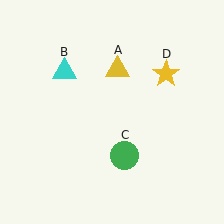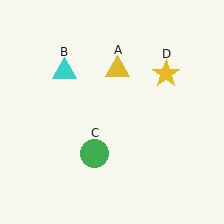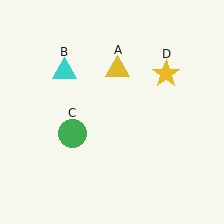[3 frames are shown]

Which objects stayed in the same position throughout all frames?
Yellow triangle (object A) and cyan triangle (object B) and yellow star (object D) remained stationary.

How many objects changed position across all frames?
1 object changed position: green circle (object C).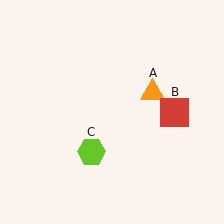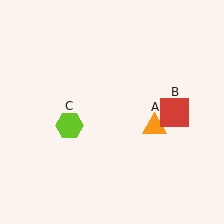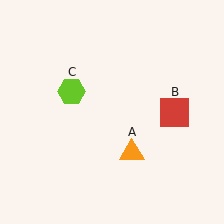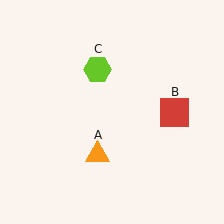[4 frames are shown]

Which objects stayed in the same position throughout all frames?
Red square (object B) remained stationary.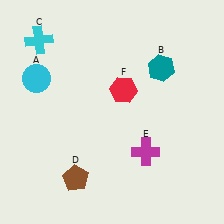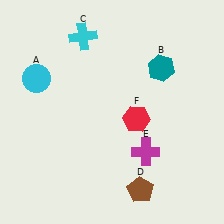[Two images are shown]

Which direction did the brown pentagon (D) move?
The brown pentagon (D) moved right.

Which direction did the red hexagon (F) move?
The red hexagon (F) moved down.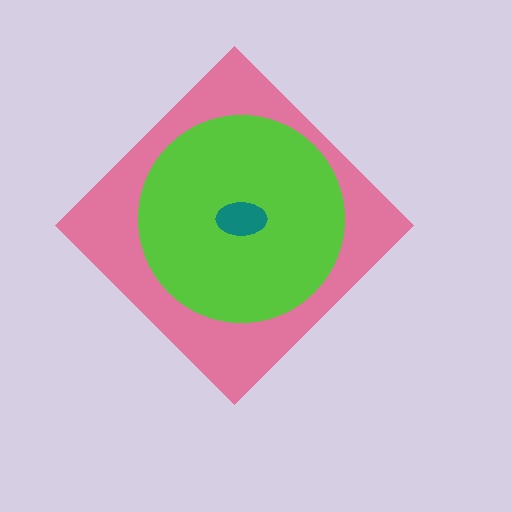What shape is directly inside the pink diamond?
The lime circle.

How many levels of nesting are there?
3.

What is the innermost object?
The teal ellipse.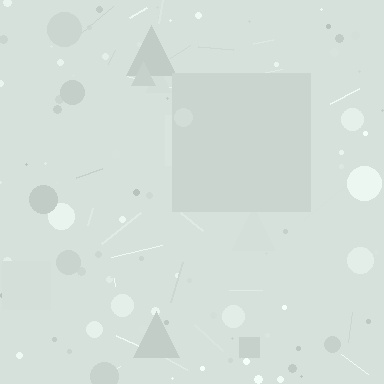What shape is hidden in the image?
A square is hidden in the image.